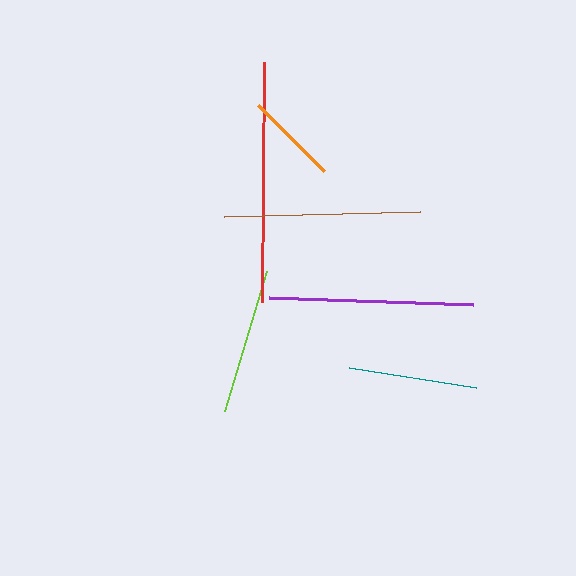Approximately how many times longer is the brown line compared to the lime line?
The brown line is approximately 1.3 times the length of the lime line.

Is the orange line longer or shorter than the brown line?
The brown line is longer than the orange line.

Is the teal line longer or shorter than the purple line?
The purple line is longer than the teal line.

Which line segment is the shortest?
The orange line is the shortest at approximately 93 pixels.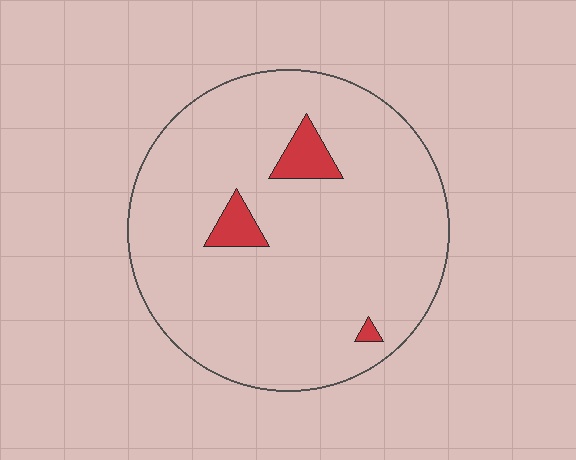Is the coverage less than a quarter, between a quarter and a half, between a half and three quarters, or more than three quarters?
Less than a quarter.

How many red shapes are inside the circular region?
3.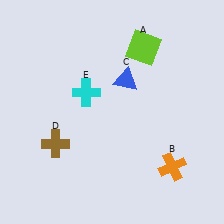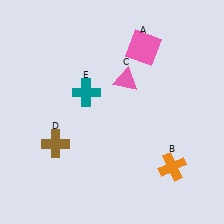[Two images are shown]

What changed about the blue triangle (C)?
In Image 1, C is blue. In Image 2, it changed to pink.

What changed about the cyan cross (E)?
In Image 1, E is cyan. In Image 2, it changed to teal.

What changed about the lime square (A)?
In Image 1, A is lime. In Image 2, it changed to pink.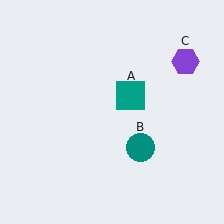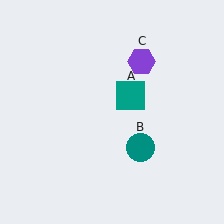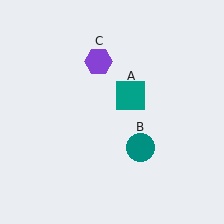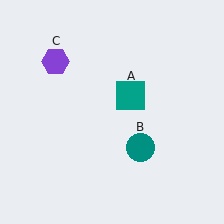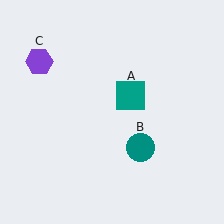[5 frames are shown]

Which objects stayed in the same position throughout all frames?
Teal square (object A) and teal circle (object B) remained stationary.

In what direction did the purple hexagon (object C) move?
The purple hexagon (object C) moved left.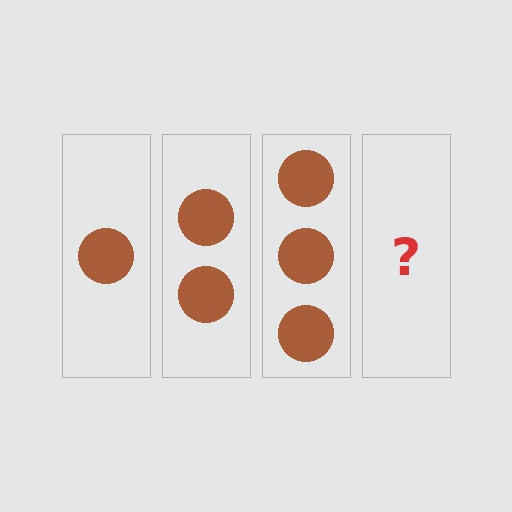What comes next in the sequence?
The next element should be 4 circles.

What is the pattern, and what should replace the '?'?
The pattern is that each step adds one more circle. The '?' should be 4 circles.